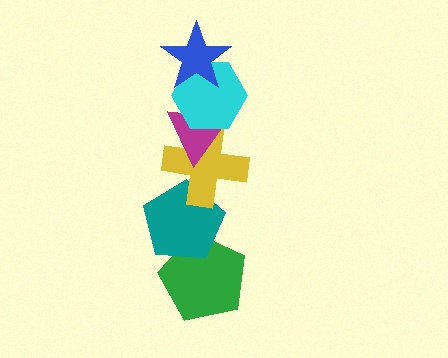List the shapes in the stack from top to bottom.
From top to bottom: the blue star, the cyan hexagon, the magenta triangle, the yellow cross, the teal pentagon, the green pentagon.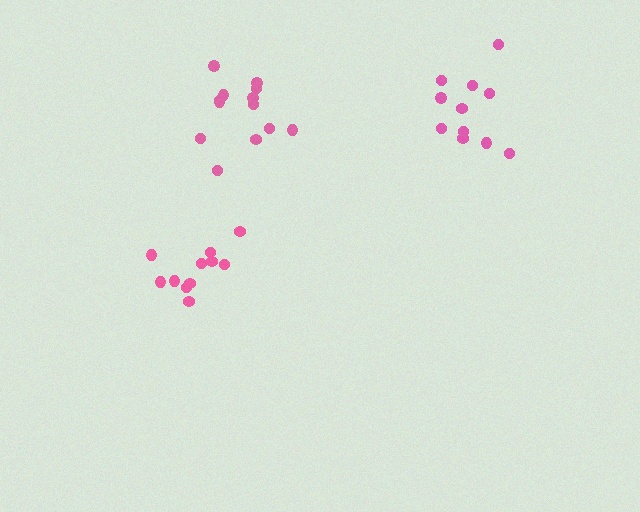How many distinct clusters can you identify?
There are 3 distinct clusters.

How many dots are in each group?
Group 1: 13 dots, Group 2: 11 dots, Group 3: 11 dots (35 total).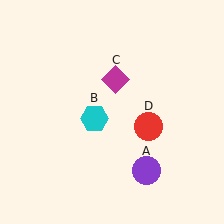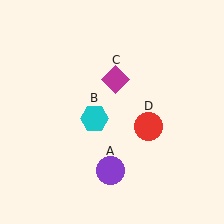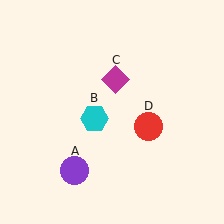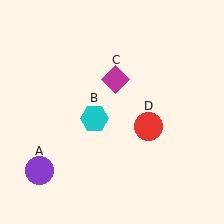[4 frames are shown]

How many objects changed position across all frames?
1 object changed position: purple circle (object A).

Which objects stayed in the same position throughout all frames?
Cyan hexagon (object B) and magenta diamond (object C) and red circle (object D) remained stationary.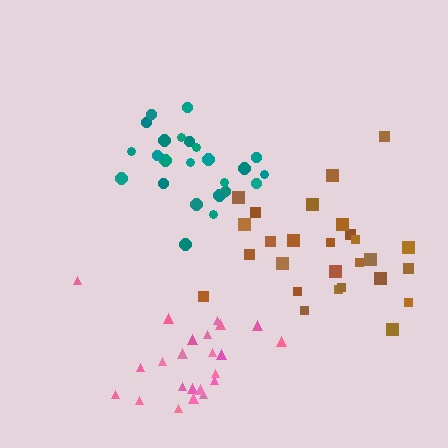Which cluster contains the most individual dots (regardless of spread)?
Brown (27).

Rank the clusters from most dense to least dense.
teal, pink, brown.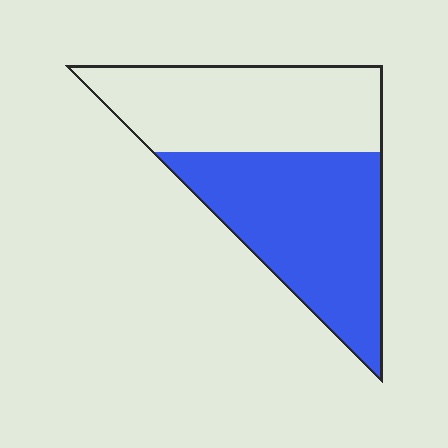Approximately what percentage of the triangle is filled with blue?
Approximately 55%.